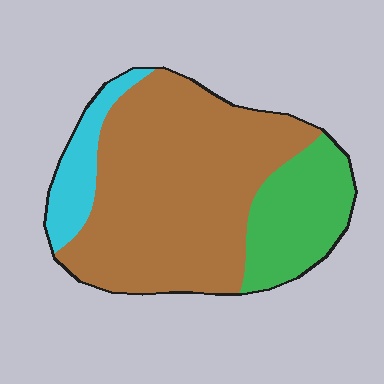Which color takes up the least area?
Cyan, at roughly 10%.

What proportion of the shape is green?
Green covers 22% of the shape.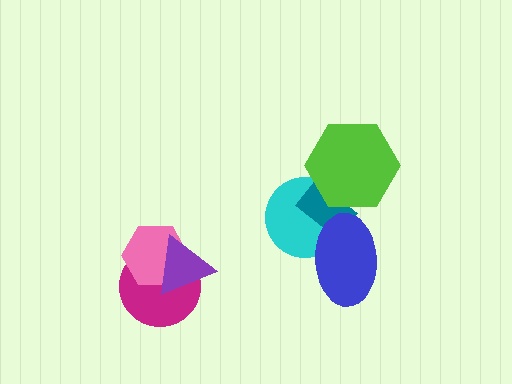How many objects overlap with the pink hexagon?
2 objects overlap with the pink hexagon.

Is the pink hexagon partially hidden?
Yes, it is partially covered by another shape.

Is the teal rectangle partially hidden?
Yes, it is partially covered by another shape.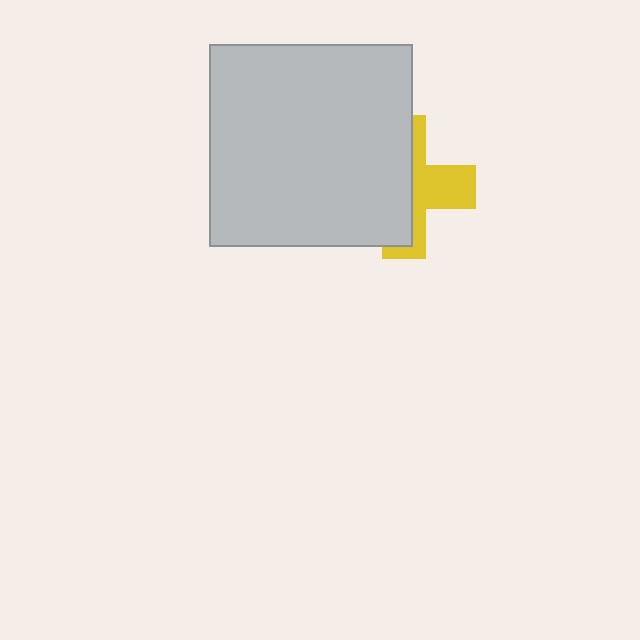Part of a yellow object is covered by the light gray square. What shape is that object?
It is a cross.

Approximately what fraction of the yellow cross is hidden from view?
Roughly 60% of the yellow cross is hidden behind the light gray square.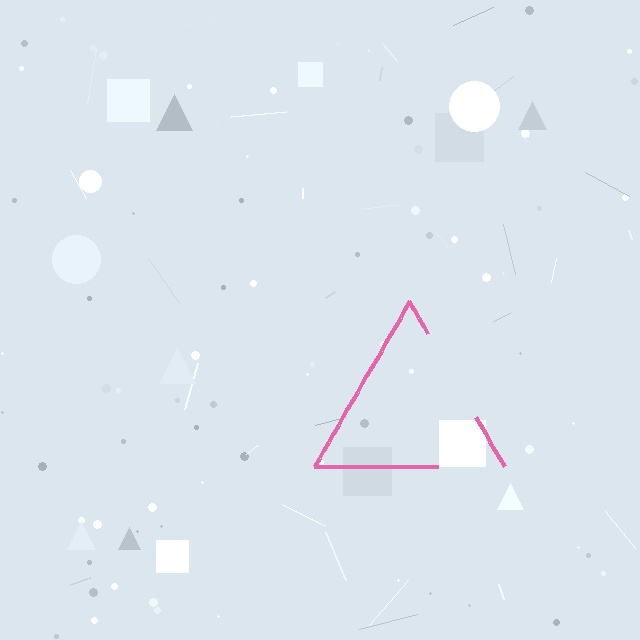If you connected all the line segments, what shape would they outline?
They would outline a triangle.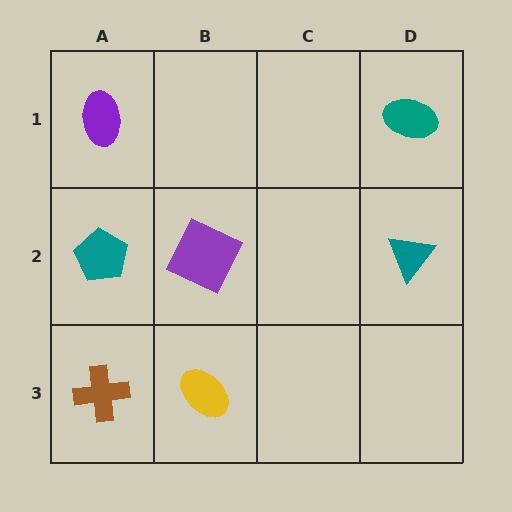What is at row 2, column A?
A teal pentagon.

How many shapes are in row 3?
2 shapes.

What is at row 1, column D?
A teal ellipse.